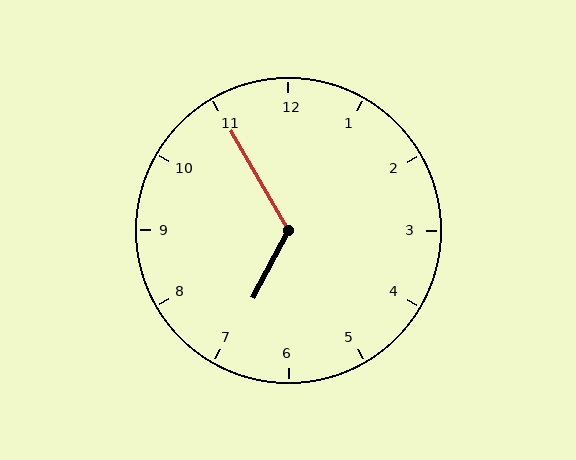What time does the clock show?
6:55.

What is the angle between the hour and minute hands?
Approximately 122 degrees.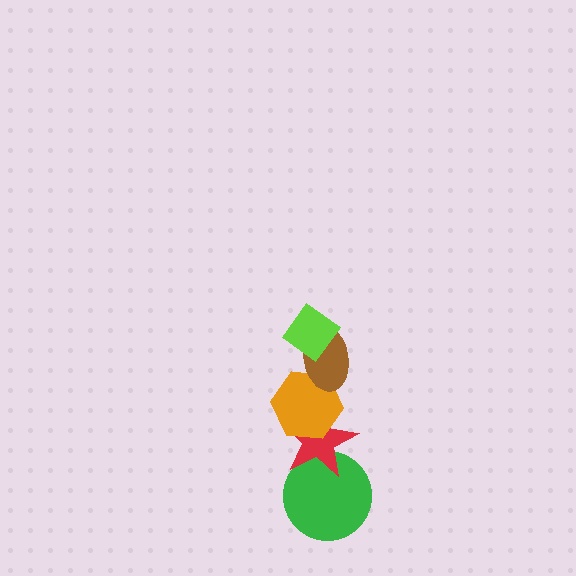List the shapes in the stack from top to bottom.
From top to bottom: the lime diamond, the brown ellipse, the orange hexagon, the red star, the green circle.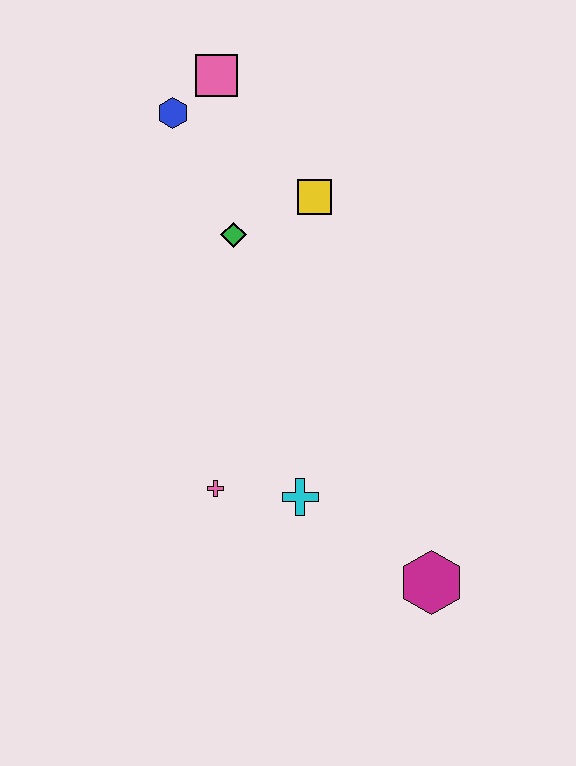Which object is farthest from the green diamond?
The magenta hexagon is farthest from the green diamond.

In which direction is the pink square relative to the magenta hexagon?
The pink square is above the magenta hexagon.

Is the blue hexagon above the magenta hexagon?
Yes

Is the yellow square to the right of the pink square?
Yes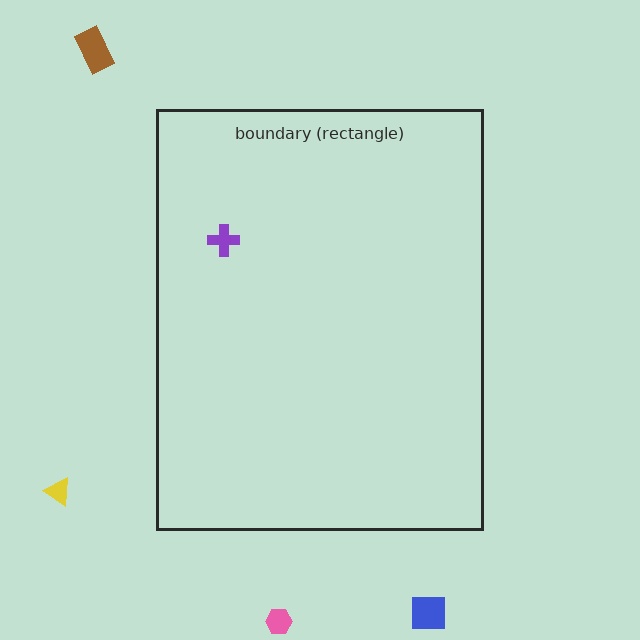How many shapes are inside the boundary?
1 inside, 4 outside.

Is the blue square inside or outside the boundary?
Outside.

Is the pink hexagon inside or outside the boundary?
Outside.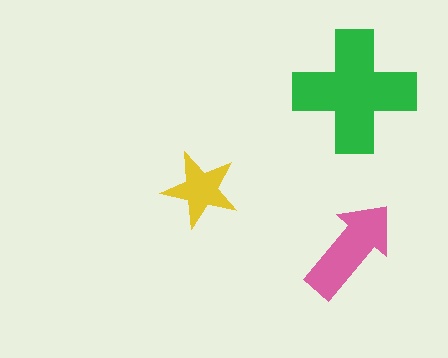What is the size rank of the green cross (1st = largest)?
1st.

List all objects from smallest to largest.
The yellow star, the pink arrow, the green cross.